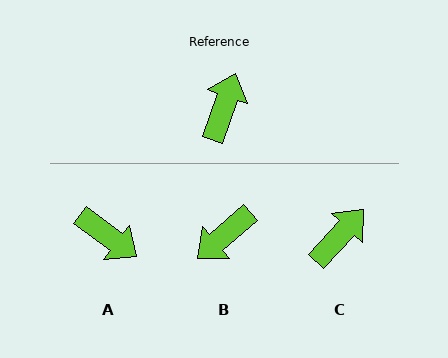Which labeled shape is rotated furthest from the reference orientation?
B, about 151 degrees away.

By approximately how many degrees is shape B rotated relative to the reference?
Approximately 151 degrees counter-clockwise.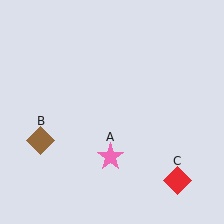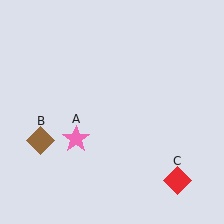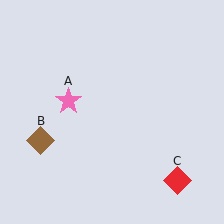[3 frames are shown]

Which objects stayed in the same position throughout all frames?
Brown diamond (object B) and red diamond (object C) remained stationary.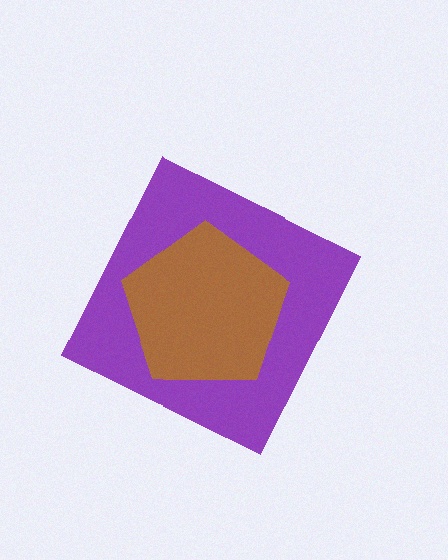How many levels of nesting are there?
2.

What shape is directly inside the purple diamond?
The brown pentagon.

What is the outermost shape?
The purple diamond.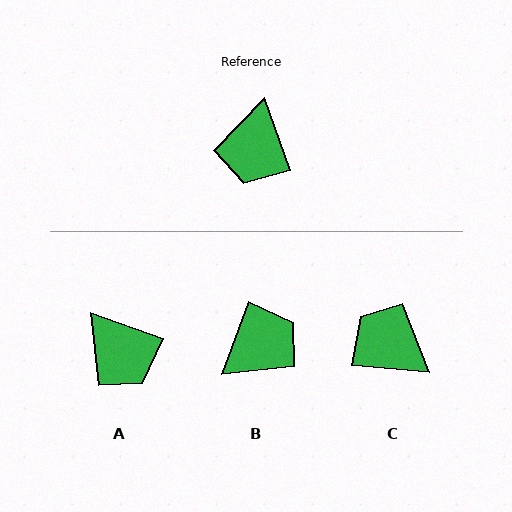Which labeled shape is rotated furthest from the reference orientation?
B, about 139 degrees away.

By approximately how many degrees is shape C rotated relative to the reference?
Approximately 115 degrees clockwise.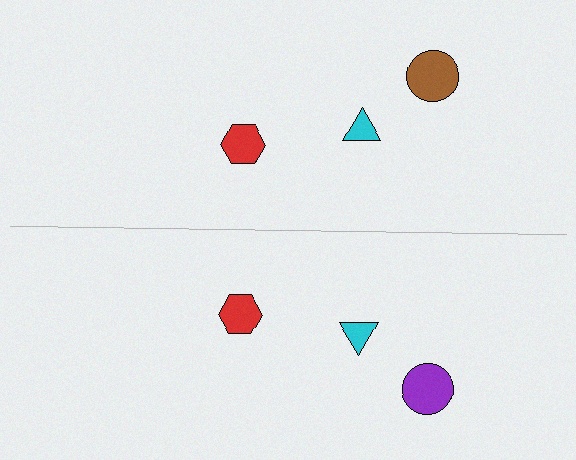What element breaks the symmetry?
The purple circle on the bottom side breaks the symmetry — its mirror counterpart is brown.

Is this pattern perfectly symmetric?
No, the pattern is not perfectly symmetric. The purple circle on the bottom side breaks the symmetry — its mirror counterpart is brown.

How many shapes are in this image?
There are 6 shapes in this image.